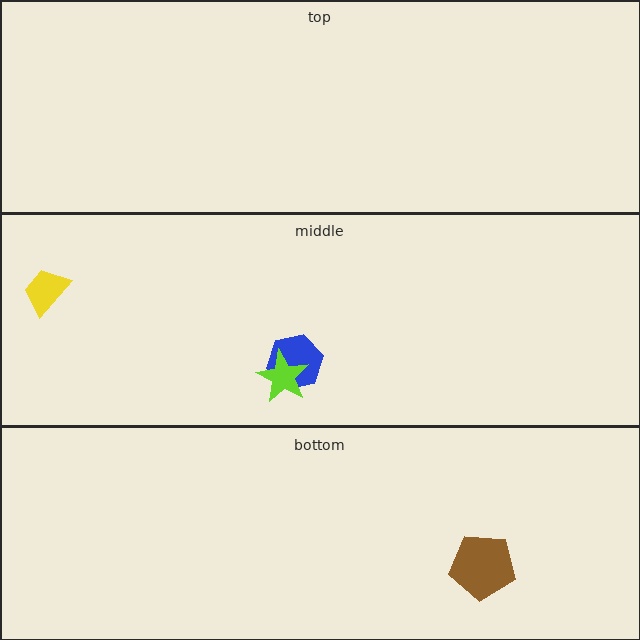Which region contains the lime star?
The middle region.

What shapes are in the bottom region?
The brown pentagon.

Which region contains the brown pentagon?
The bottom region.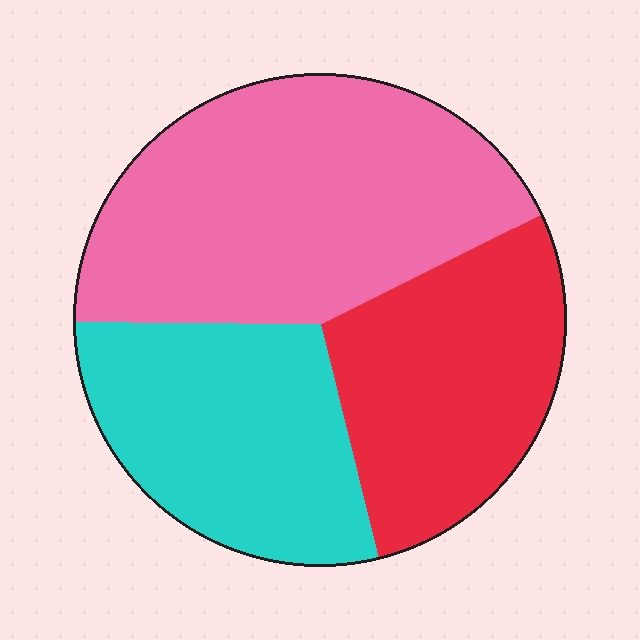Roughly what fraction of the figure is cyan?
Cyan covers 28% of the figure.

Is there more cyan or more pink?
Pink.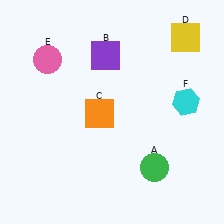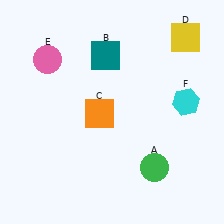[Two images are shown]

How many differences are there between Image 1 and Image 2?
There is 1 difference between the two images.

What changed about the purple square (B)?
In Image 1, B is purple. In Image 2, it changed to teal.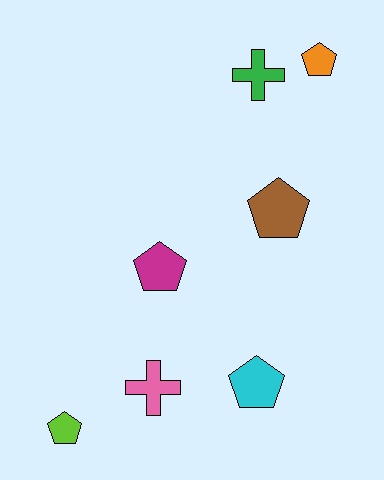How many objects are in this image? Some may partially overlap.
There are 7 objects.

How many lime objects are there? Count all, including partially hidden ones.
There is 1 lime object.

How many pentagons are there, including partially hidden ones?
There are 5 pentagons.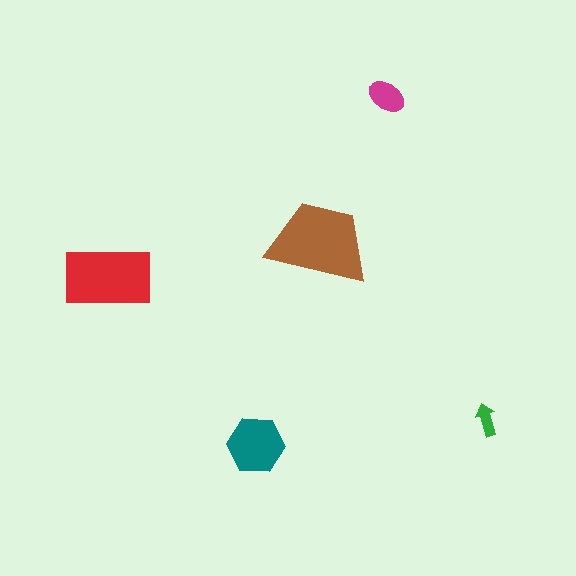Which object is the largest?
The brown trapezoid.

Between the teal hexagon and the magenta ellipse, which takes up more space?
The teal hexagon.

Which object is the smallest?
The green arrow.